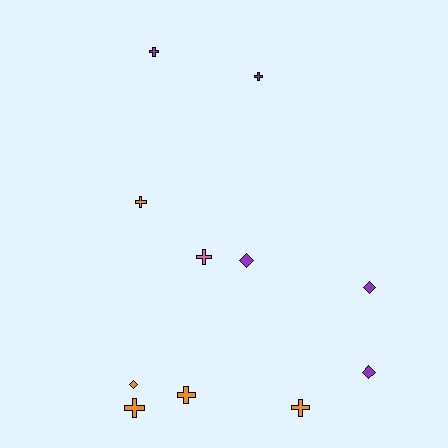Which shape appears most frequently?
Cross, with 7 objects.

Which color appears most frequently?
Purple, with 5 objects.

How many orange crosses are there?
There are 4 orange crosses.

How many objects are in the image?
There are 11 objects.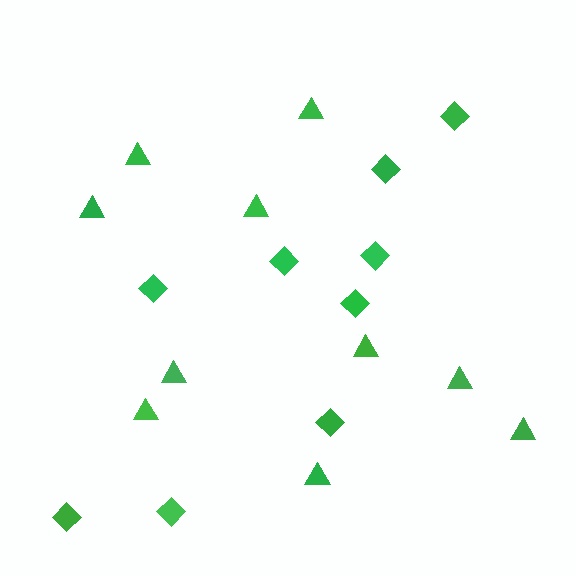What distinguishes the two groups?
There are 2 groups: one group of diamonds (9) and one group of triangles (10).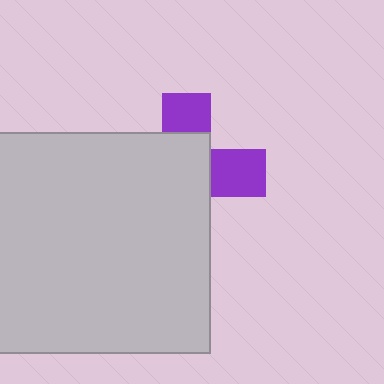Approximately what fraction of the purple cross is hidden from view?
Roughly 66% of the purple cross is hidden behind the light gray square.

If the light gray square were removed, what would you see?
You would see the complete purple cross.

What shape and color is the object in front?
The object in front is a light gray square.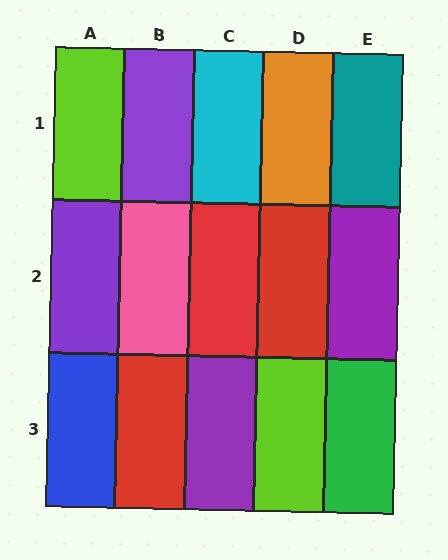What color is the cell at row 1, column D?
Orange.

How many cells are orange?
1 cell is orange.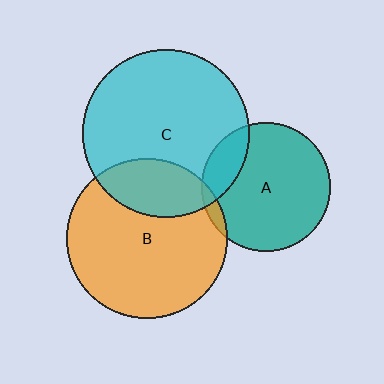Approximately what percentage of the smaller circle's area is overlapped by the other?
Approximately 15%.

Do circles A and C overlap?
Yes.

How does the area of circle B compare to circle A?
Approximately 1.5 times.